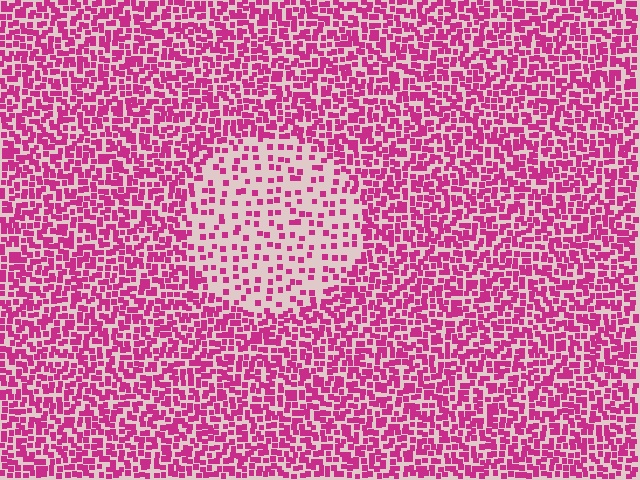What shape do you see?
I see a circle.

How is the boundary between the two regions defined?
The boundary is defined by a change in element density (approximately 2.5x ratio). All elements are the same color, size, and shape.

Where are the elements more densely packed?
The elements are more densely packed outside the circle boundary.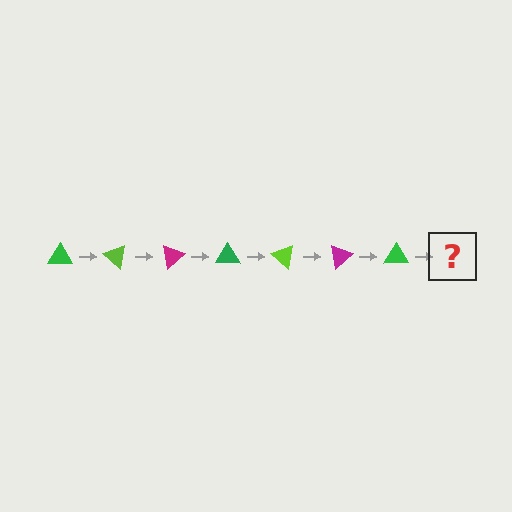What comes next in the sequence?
The next element should be a lime triangle, rotated 280 degrees from the start.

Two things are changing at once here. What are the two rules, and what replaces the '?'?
The two rules are that it rotates 40 degrees each step and the color cycles through green, lime, and magenta. The '?' should be a lime triangle, rotated 280 degrees from the start.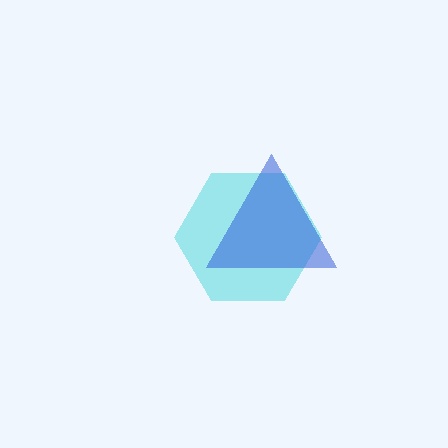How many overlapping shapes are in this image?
There are 2 overlapping shapes in the image.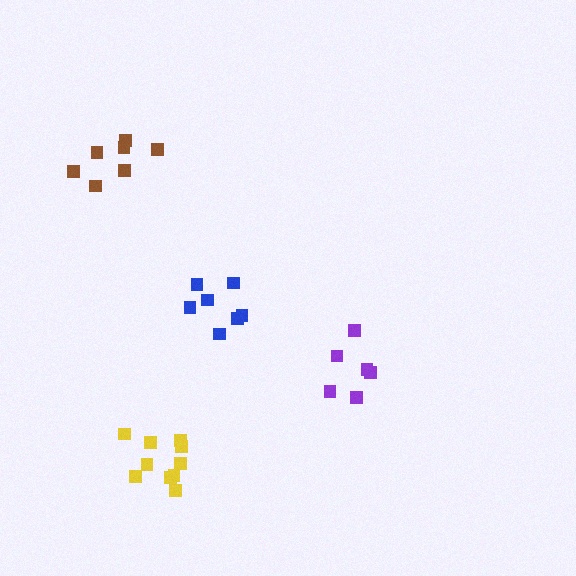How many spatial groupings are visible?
There are 4 spatial groupings.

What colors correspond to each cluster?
The clusters are colored: brown, purple, yellow, blue.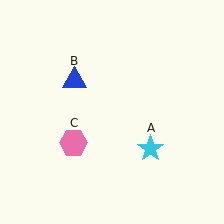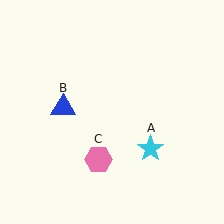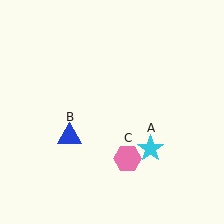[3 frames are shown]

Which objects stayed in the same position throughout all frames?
Cyan star (object A) remained stationary.